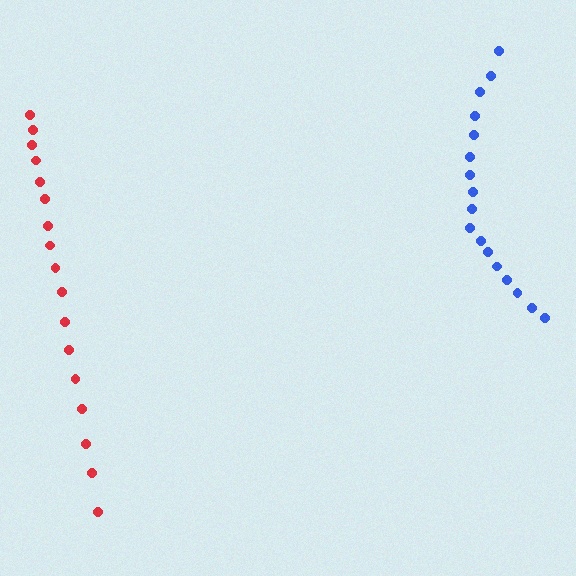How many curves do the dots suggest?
There are 2 distinct paths.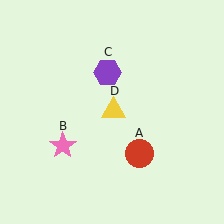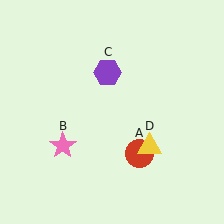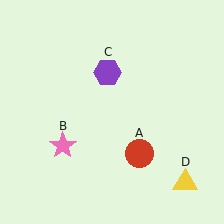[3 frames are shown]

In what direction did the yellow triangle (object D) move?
The yellow triangle (object D) moved down and to the right.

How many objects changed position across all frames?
1 object changed position: yellow triangle (object D).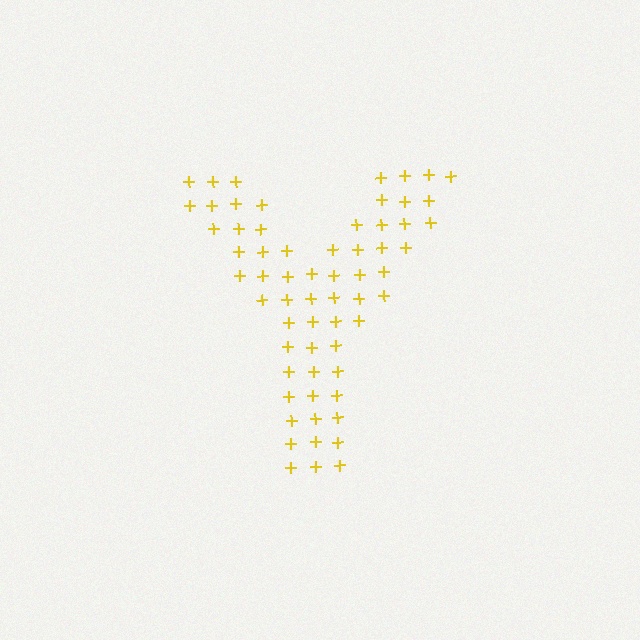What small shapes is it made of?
It is made of small plus signs.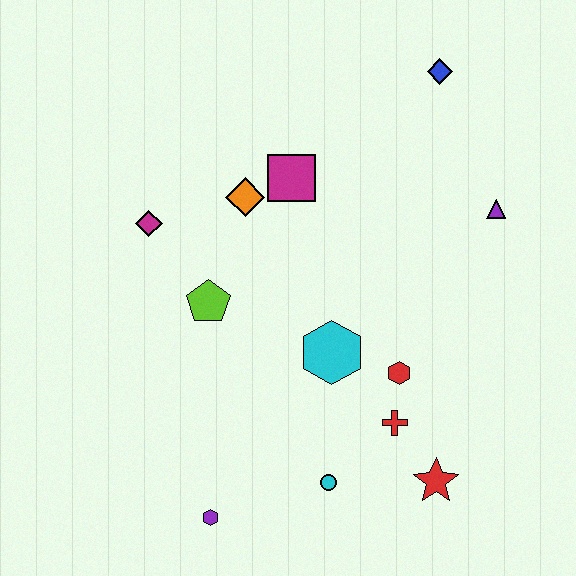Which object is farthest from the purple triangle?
The purple hexagon is farthest from the purple triangle.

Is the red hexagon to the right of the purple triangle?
No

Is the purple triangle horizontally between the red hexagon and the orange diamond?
No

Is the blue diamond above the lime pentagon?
Yes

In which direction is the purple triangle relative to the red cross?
The purple triangle is above the red cross.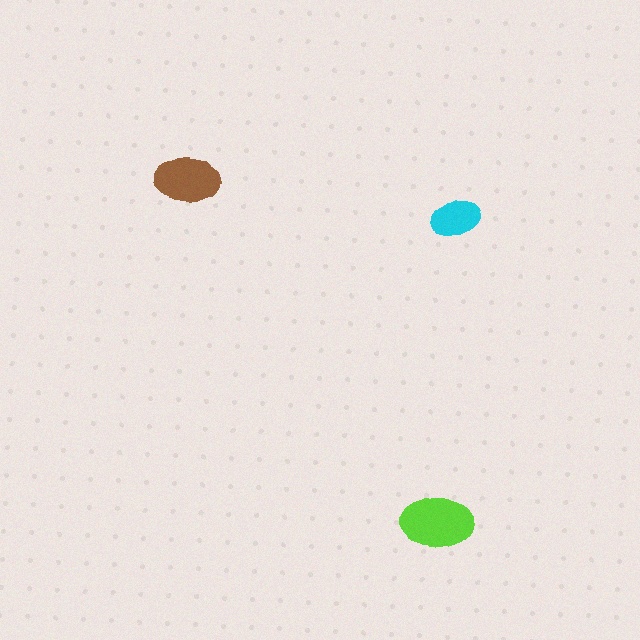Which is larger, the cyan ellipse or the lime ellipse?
The lime one.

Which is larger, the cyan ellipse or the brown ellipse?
The brown one.